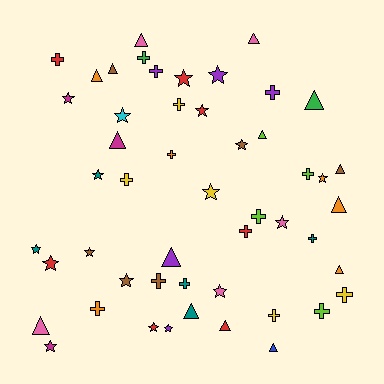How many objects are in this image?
There are 50 objects.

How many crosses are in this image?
There are 17 crosses.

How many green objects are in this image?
There are 2 green objects.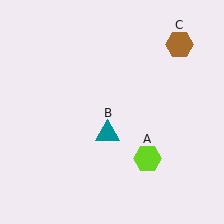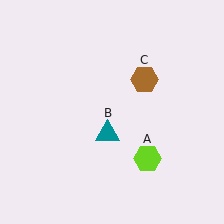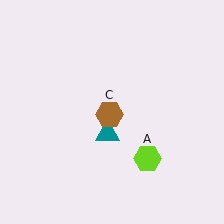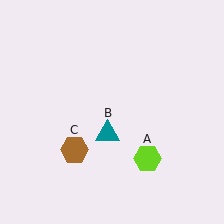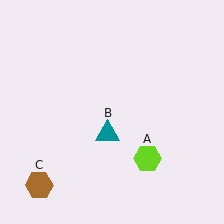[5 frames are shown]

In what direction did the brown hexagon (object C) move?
The brown hexagon (object C) moved down and to the left.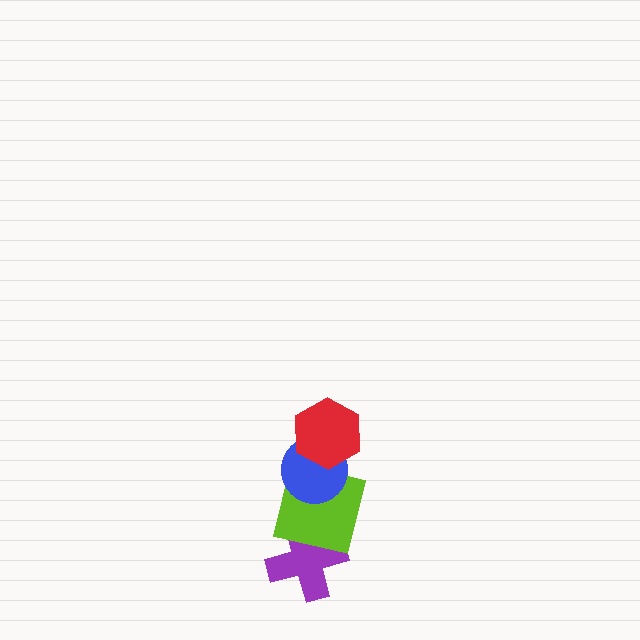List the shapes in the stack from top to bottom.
From top to bottom: the red hexagon, the blue circle, the lime square, the purple cross.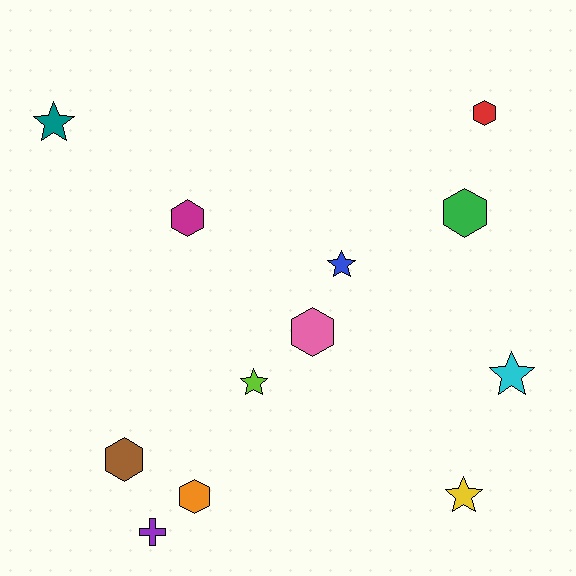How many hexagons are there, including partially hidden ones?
There are 6 hexagons.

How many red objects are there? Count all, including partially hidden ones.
There is 1 red object.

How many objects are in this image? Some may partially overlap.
There are 12 objects.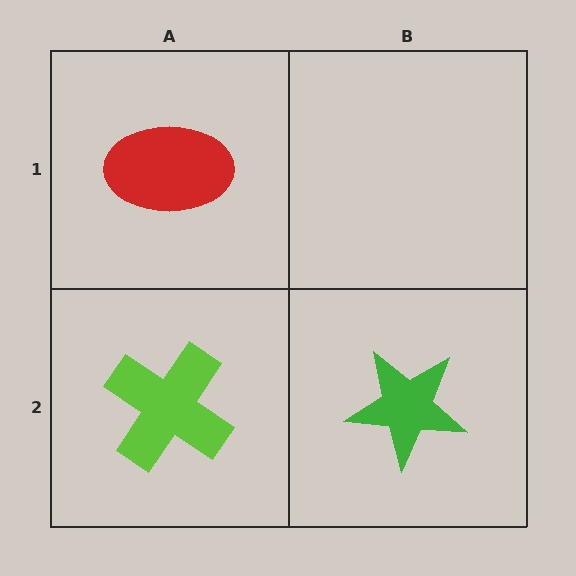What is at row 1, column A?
A red ellipse.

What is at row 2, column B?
A green star.